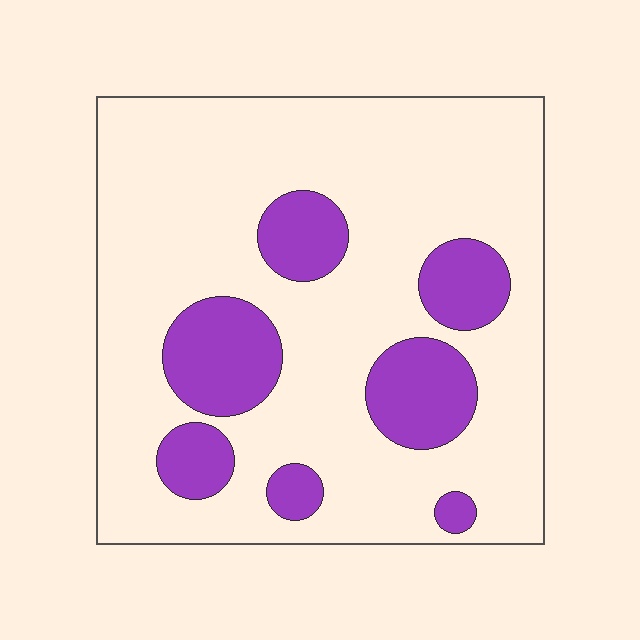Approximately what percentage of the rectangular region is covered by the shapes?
Approximately 20%.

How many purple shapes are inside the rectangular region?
7.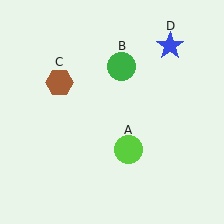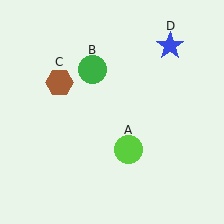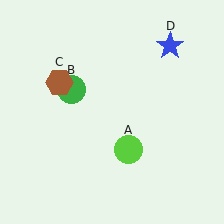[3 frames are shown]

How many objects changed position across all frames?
1 object changed position: green circle (object B).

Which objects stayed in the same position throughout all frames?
Lime circle (object A) and brown hexagon (object C) and blue star (object D) remained stationary.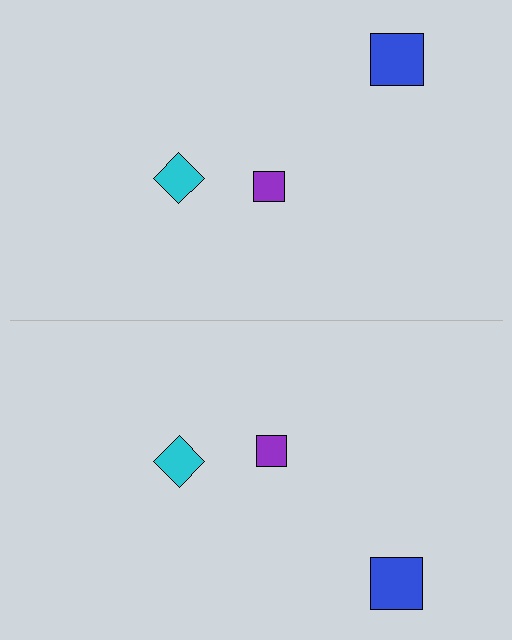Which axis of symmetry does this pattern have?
The pattern has a horizontal axis of symmetry running through the center of the image.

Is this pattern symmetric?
Yes, this pattern has bilateral (reflection) symmetry.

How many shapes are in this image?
There are 6 shapes in this image.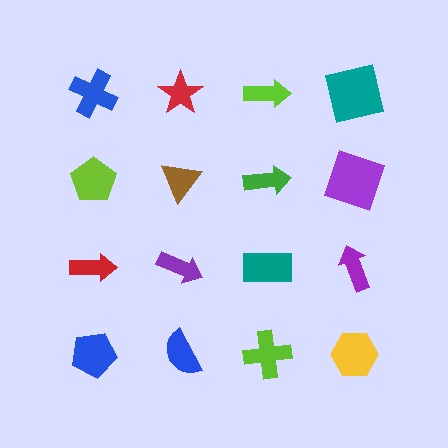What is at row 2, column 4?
A purple square.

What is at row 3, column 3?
A teal rectangle.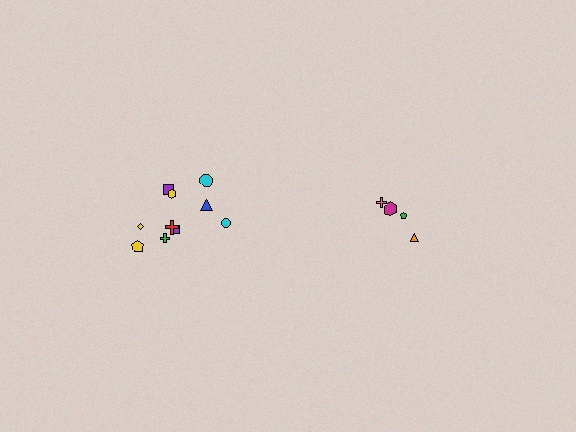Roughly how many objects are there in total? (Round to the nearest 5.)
Roughly 15 objects in total.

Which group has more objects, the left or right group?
The left group.